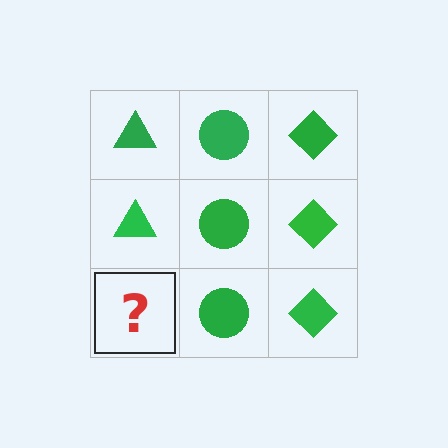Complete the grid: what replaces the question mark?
The question mark should be replaced with a green triangle.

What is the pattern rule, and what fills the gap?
The rule is that each column has a consistent shape. The gap should be filled with a green triangle.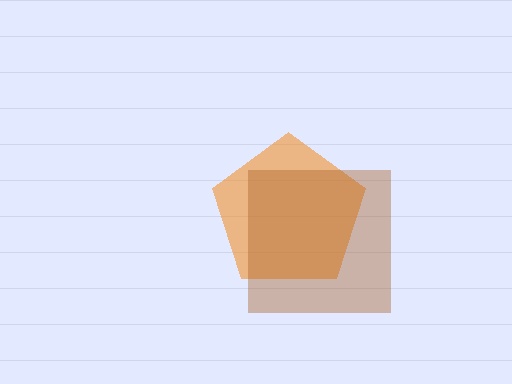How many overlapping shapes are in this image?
There are 2 overlapping shapes in the image.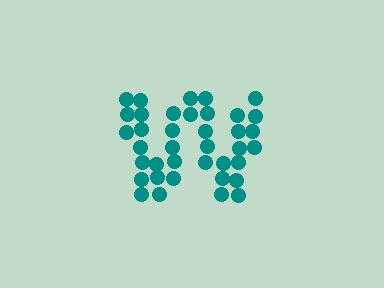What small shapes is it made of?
It is made of small circles.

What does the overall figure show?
The overall figure shows the letter W.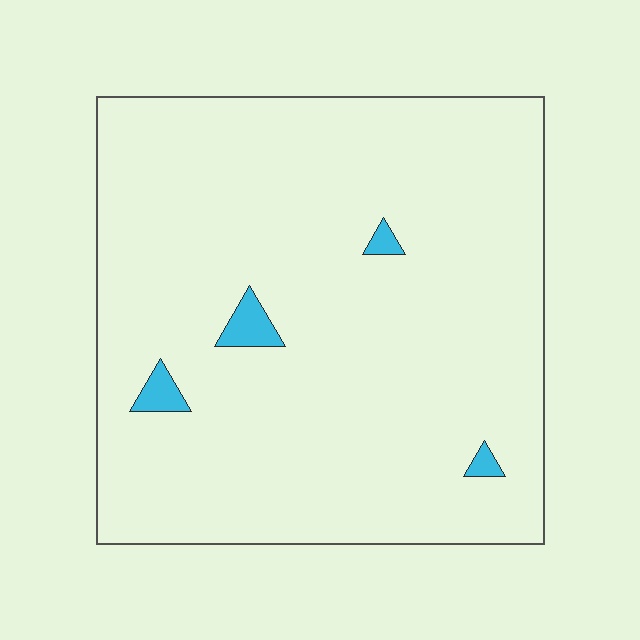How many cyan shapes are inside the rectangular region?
4.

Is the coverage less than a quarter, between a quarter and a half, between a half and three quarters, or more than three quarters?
Less than a quarter.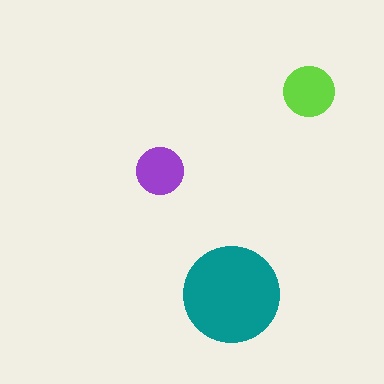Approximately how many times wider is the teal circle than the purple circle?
About 2 times wider.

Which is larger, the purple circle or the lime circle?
The lime one.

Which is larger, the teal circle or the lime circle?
The teal one.